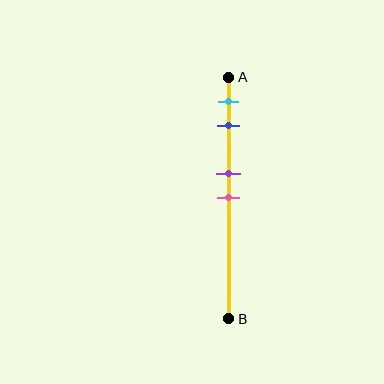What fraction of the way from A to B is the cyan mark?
The cyan mark is approximately 10% (0.1) of the way from A to B.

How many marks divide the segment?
There are 4 marks dividing the segment.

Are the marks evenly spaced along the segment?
No, the marks are not evenly spaced.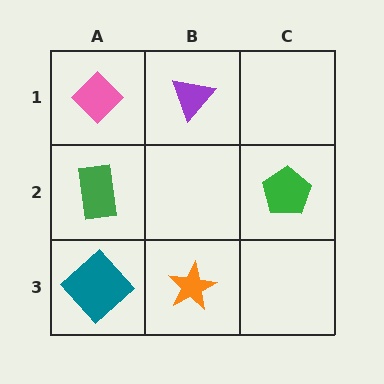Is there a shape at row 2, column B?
No, that cell is empty.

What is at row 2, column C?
A green pentagon.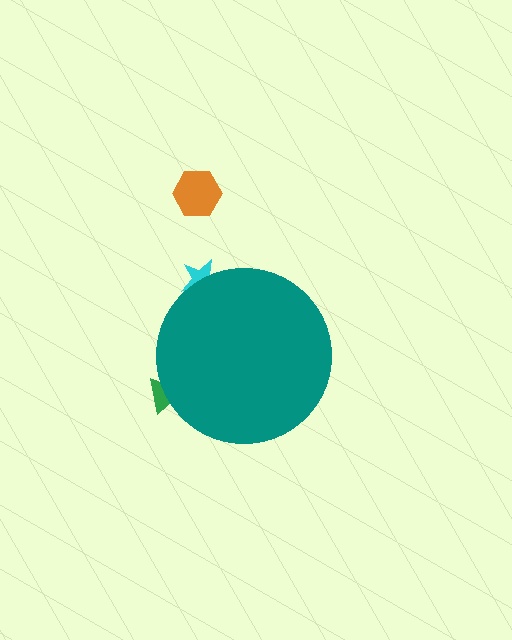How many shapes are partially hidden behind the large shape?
2 shapes are partially hidden.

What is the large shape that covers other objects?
A teal circle.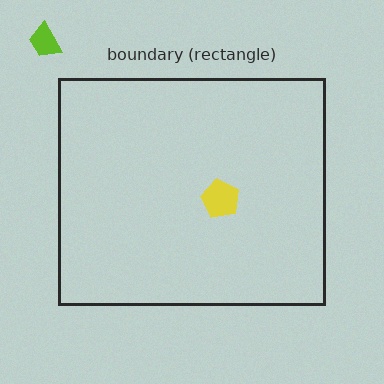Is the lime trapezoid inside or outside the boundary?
Outside.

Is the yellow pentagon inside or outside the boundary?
Inside.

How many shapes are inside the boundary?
1 inside, 1 outside.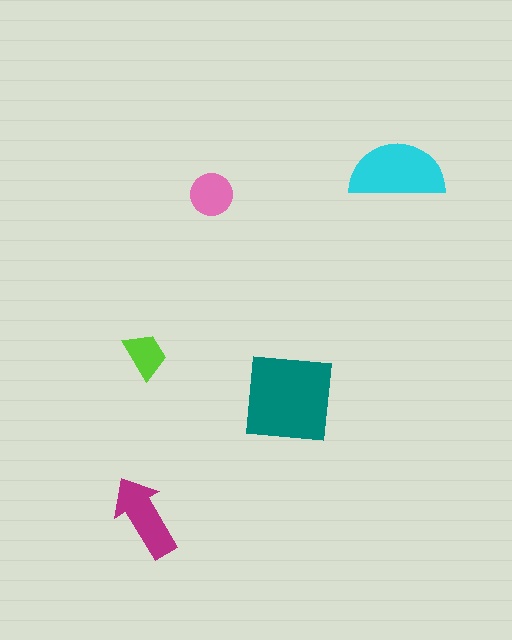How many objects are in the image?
There are 5 objects in the image.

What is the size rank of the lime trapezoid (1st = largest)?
5th.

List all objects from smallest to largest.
The lime trapezoid, the pink circle, the magenta arrow, the cyan semicircle, the teal square.